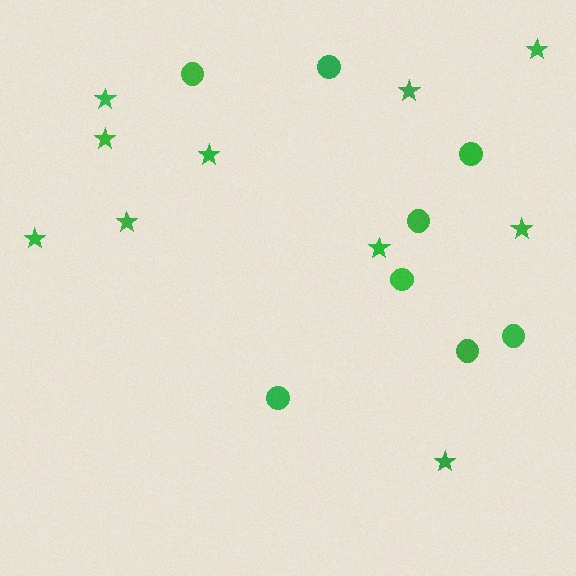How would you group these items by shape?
There are 2 groups: one group of stars (10) and one group of circles (8).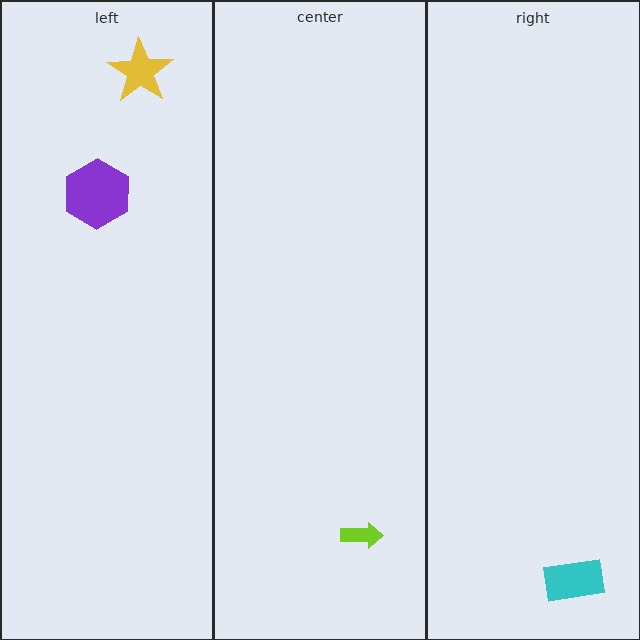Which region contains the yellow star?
The left region.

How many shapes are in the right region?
1.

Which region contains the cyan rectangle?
The right region.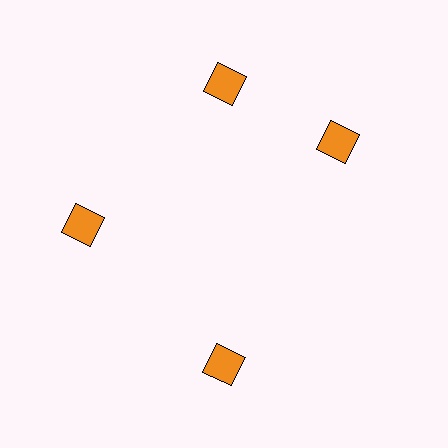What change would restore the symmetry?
The symmetry would be restored by rotating it back into even spacing with its neighbors so that all 4 diamonds sit at equal angles and equal distance from the center.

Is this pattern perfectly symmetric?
No. The 4 orange diamonds are arranged in a ring, but one element near the 3 o'clock position is rotated out of alignment along the ring, breaking the 4-fold rotational symmetry.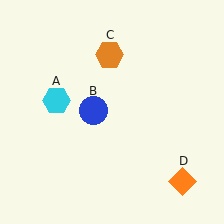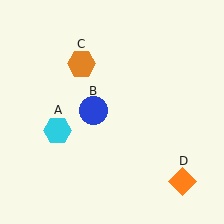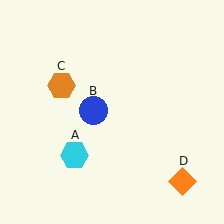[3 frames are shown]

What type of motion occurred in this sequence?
The cyan hexagon (object A), orange hexagon (object C) rotated counterclockwise around the center of the scene.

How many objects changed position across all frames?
2 objects changed position: cyan hexagon (object A), orange hexagon (object C).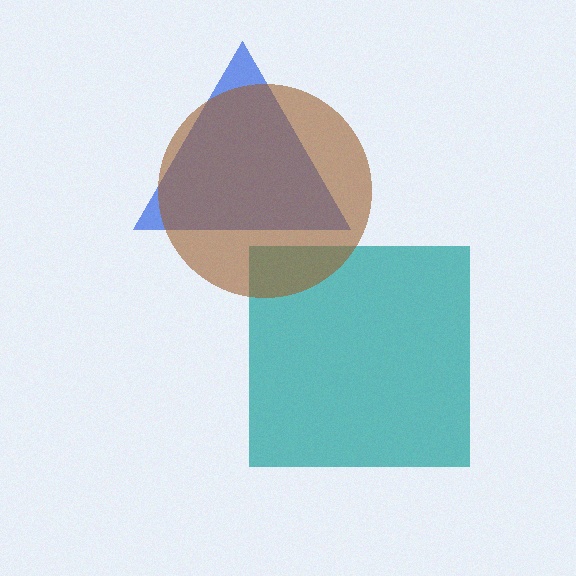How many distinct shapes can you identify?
There are 3 distinct shapes: a blue triangle, a teal square, a brown circle.